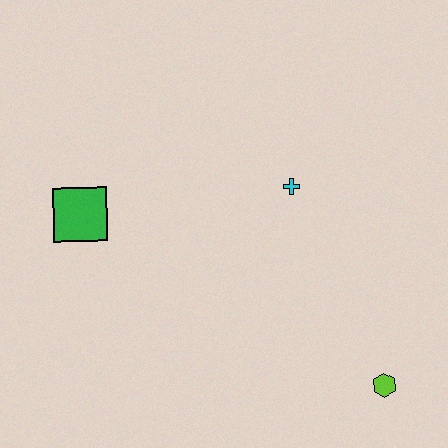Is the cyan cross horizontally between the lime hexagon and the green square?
Yes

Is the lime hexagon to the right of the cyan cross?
Yes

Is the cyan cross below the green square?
No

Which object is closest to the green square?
The cyan cross is closest to the green square.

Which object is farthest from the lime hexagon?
The green square is farthest from the lime hexagon.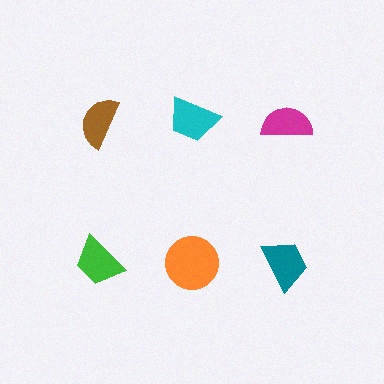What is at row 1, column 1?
A brown semicircle.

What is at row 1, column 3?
A magenta semicircle.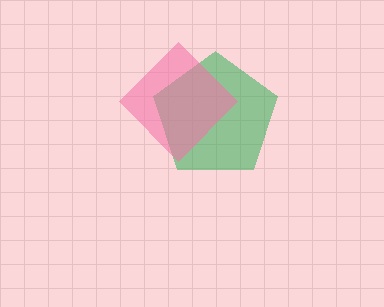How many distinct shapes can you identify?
There are 2 distinct shapes: a green pentagon, a pink diamond.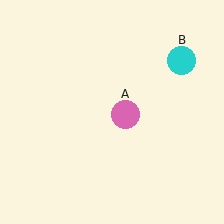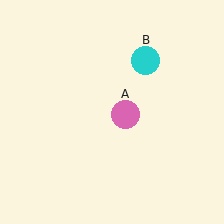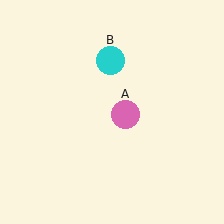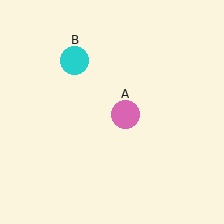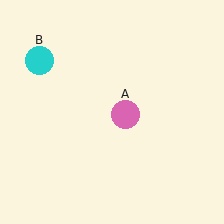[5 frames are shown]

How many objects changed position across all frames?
1 object changed position: cyan circle (object B).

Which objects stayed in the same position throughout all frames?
Pink circle (object A) remained stationary.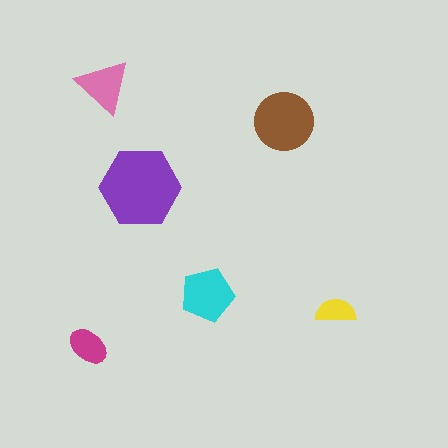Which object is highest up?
The pink triangle is topmost.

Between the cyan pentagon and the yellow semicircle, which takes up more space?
The cyan pentagon.